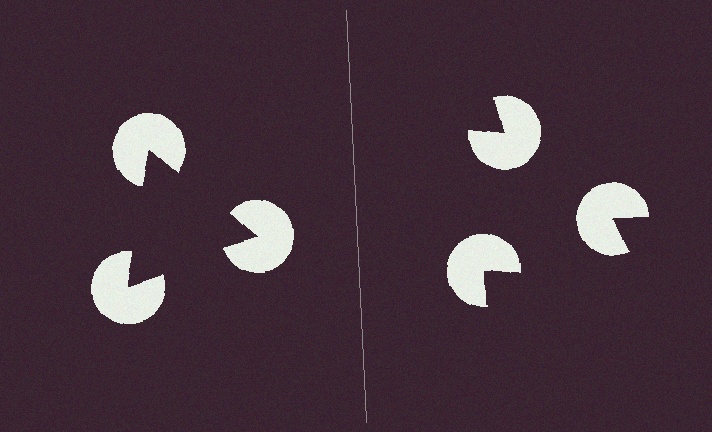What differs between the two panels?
The pac-man discs are positioned identically on both sides; only the wedge orientations differ. On the left they align to a triangle; on the right they are misaligned.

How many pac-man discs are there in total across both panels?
6 — 3 on each side.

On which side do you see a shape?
An illusory triangle appears on the left side. On the right side the wedge cuts are rotated, so no coherent shape forms.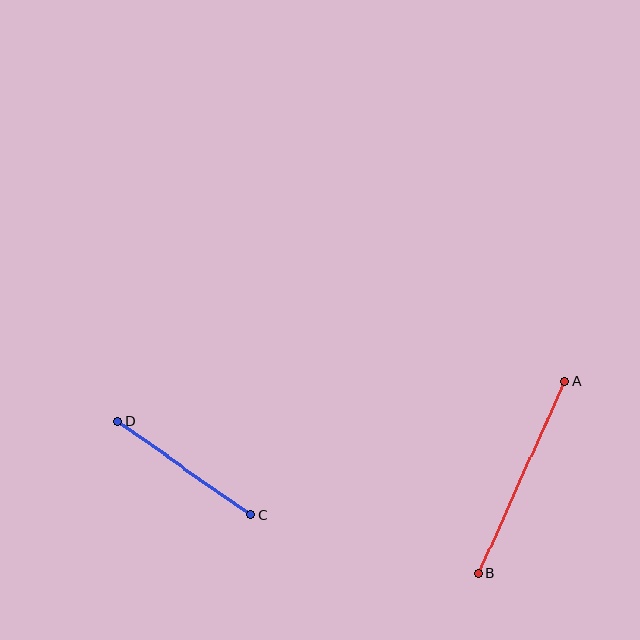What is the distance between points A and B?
The distance is approximately 211 pixels.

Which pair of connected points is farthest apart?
Points A and B are farthest apart.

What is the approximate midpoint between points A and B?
The midpoint is at approximately (522, 477) pixels.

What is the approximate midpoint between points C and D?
The midpoint is at approximately (184, 468) pixels.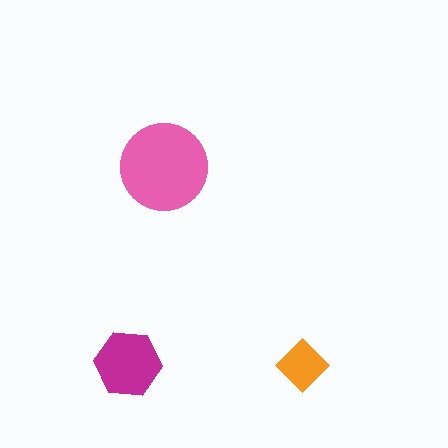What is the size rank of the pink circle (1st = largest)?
1st.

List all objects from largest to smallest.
The pink circle, the magenta hexagon, the orange diamond.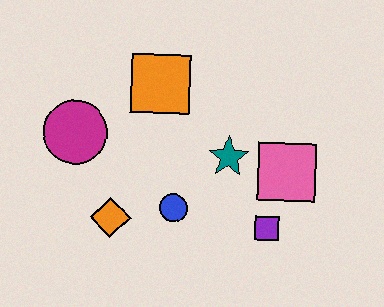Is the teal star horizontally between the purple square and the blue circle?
Yes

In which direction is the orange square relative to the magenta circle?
The orange square is to the right of the magenta circle.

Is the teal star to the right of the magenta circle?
Yes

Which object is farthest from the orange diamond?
The pink square is farthest from the orange diamond.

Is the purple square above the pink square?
No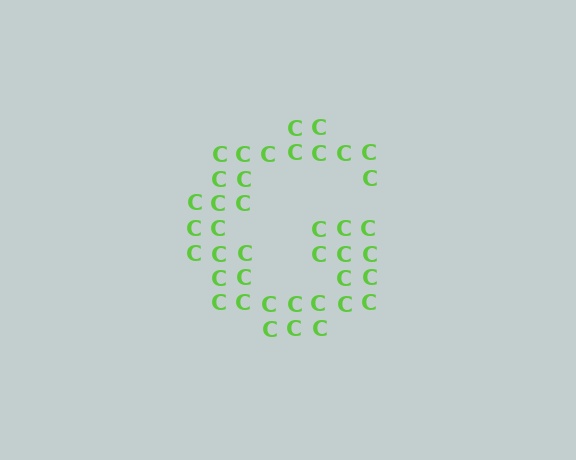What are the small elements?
The small elements are letter C's.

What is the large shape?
The large shape is the letter G.